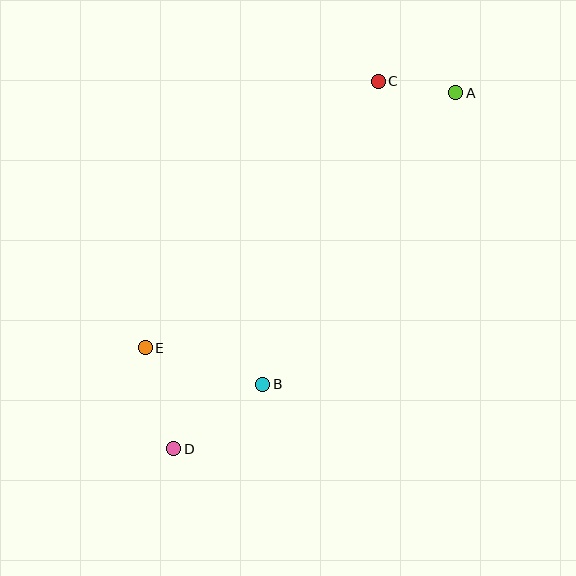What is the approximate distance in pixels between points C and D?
The distance between C and D is approximately 420 pixels.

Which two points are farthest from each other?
Points A and D are farthest from each other.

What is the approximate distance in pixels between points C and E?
The distance between C and E is approximately 354 pixels.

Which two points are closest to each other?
Points A and C are closest to each other.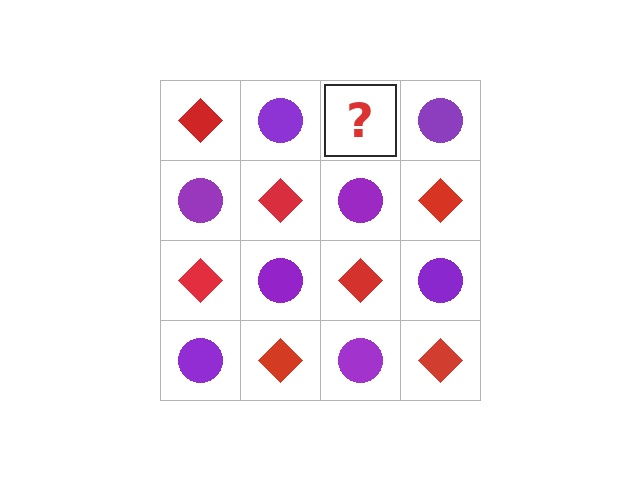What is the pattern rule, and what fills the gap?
The rule is that it alternates red diamond and purple circle in a checkerboard pattern. The gap should be filled with a red diamond.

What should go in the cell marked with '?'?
The missing cell should contain a red diamond.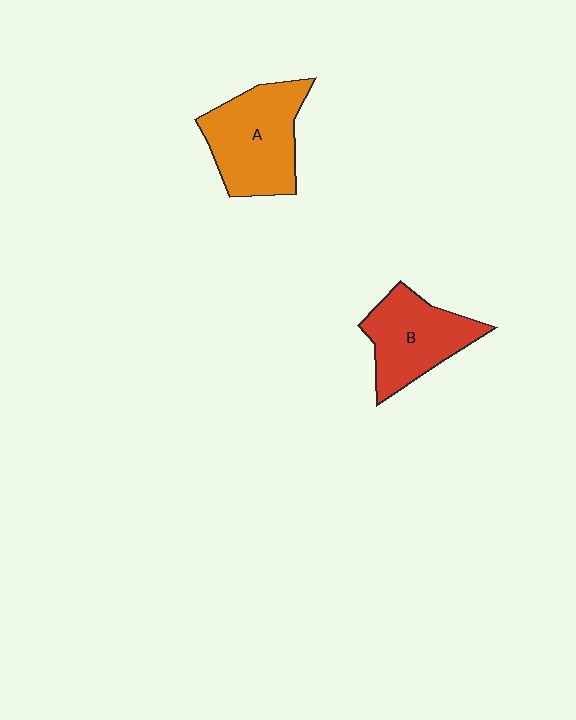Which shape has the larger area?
Shape A (orange).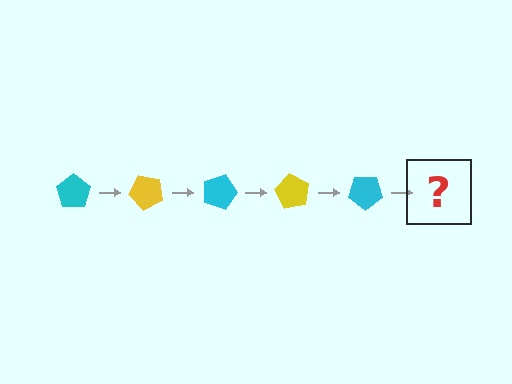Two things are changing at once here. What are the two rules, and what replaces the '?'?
The two rules are that it rotates 45 degrees each step and the color cycles through cyan and yellow. The '?' should be a yellow pentagon, rotated 225 degrees from the start.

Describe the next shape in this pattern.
It should be a yellow pentagon, rotated 225 degrees from the start.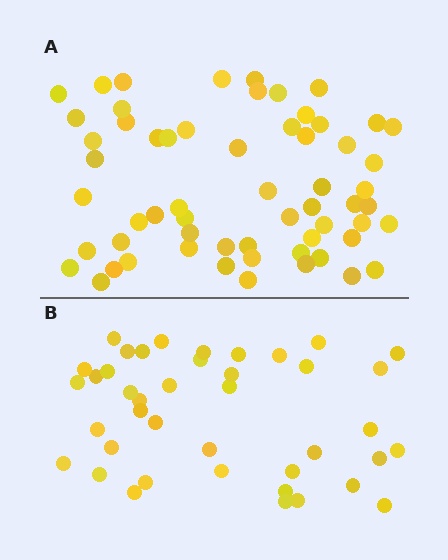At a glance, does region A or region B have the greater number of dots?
Region A (the top region) has more dots.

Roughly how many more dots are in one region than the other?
Region A has approximately 20 more dots than region B.